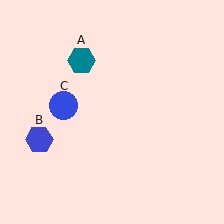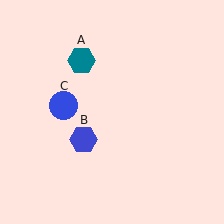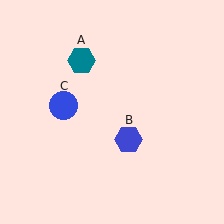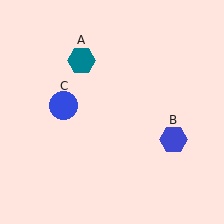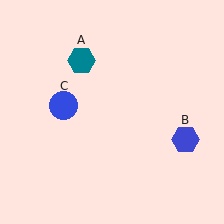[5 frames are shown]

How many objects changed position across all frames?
1 object changed position: blue hexagon (object B).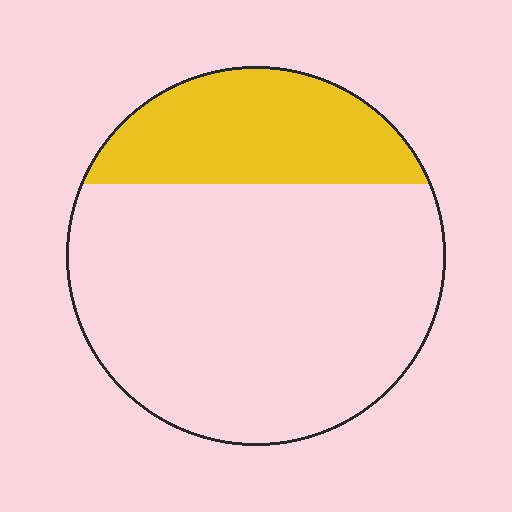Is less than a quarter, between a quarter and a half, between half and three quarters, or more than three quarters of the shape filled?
Between a quarter and a half.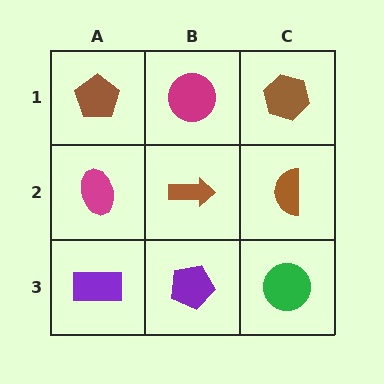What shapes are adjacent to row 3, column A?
A magenta ellipse (row 2, column A), a purple pentagon (row 3, column B).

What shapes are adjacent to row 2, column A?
A brown pentagon (row 1, column A), a purple rectangle (row 3, column A), a brown arrow (row 2, column B).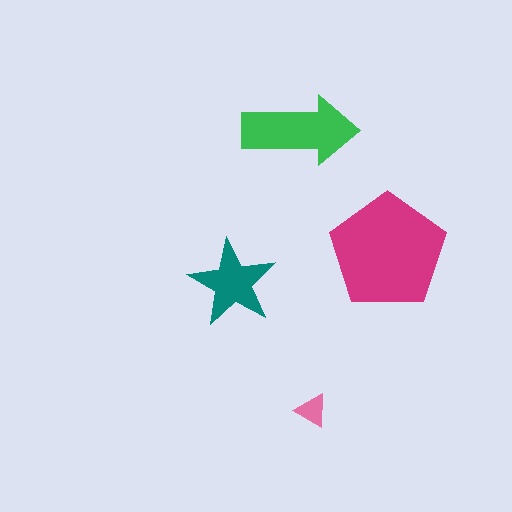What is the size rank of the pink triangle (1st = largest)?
4th.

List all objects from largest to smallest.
The magenta pentagon, the green arrow, the teal star, the pink triangle.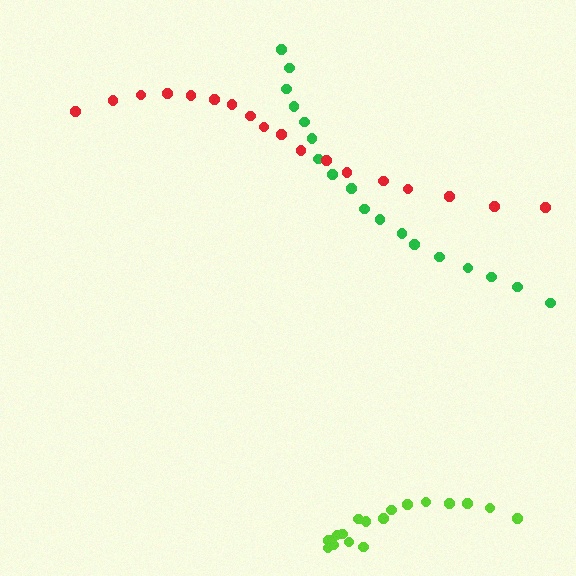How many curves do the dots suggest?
There are 3 distinct paths.